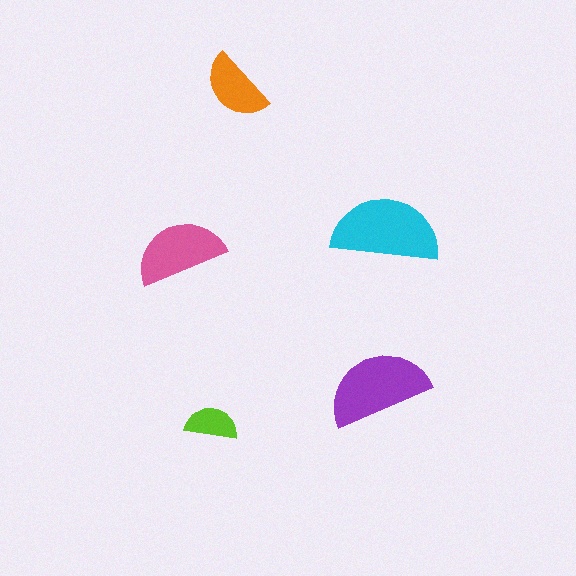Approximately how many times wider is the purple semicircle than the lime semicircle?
About 2 times wider.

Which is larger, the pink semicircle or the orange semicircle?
The pink one.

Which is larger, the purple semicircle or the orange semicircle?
The purple one.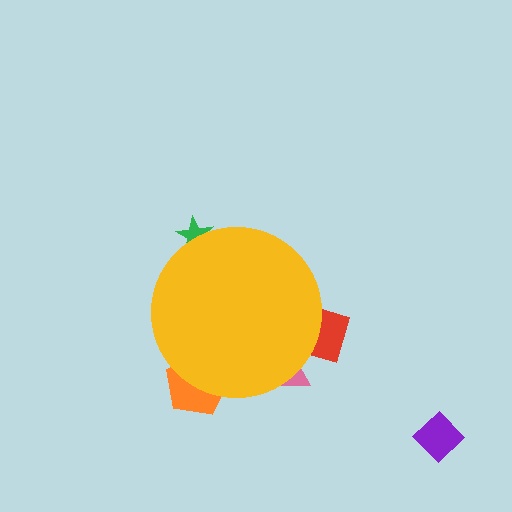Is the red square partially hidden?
Yes, the red square is partially hidden behind the yellow circle.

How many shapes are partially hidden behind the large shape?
4 shapes are partially hidden.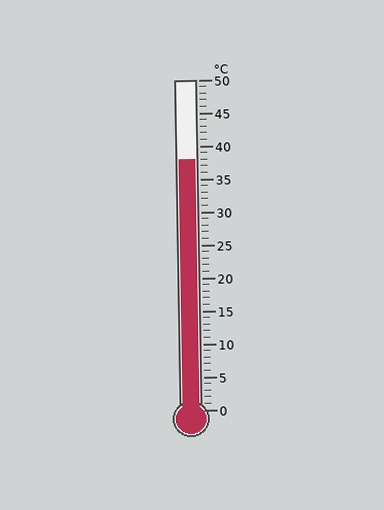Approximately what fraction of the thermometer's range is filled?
The thermometer is filled to approximately 75% of its range.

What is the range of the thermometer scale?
The thermometer scale ranges from 0°C to 50°C.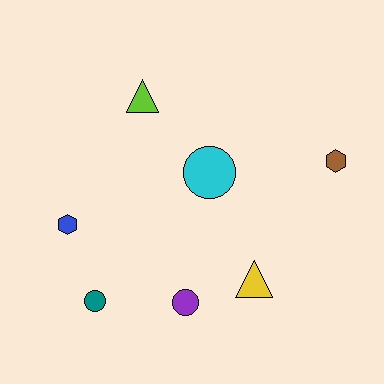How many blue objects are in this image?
There is 1 blue object.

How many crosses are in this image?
There are no crosses.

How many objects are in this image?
There are 7 objects.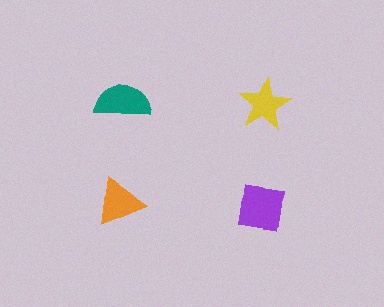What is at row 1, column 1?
A teal semicircle.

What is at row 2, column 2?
A purple square.